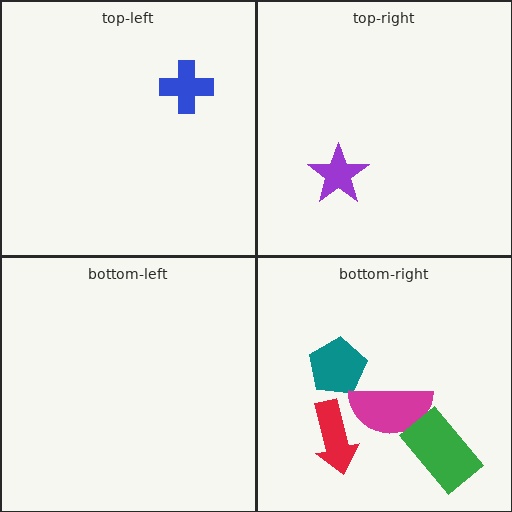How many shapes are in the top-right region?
1.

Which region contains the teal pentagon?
The bottom-right region.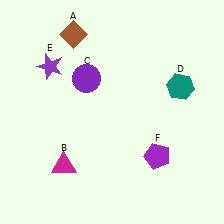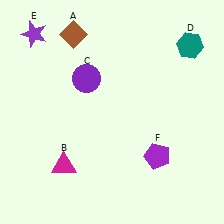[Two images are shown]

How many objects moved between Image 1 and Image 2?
2 objects moved between the two images.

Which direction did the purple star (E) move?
The purple star (E) moved up.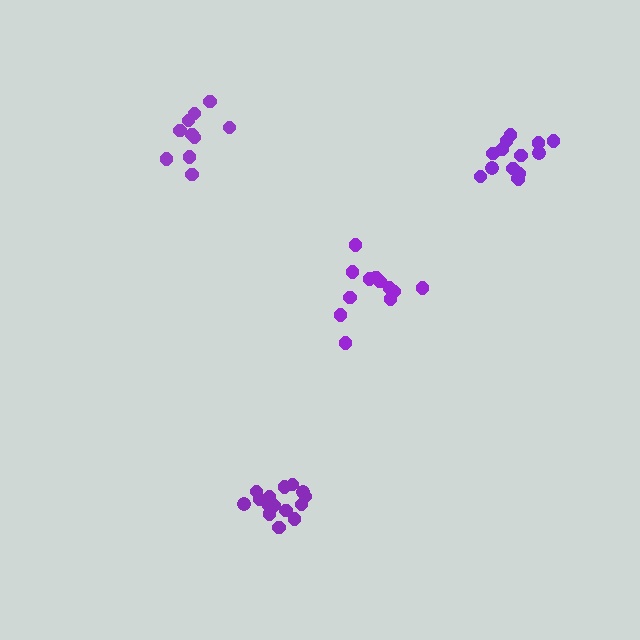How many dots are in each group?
Group 1: 10 dots, Group 2: 15 dots, Group 3: 12 dots, Group 4: 14 dots (51 total).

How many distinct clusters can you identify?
There are 4 distinct clusters.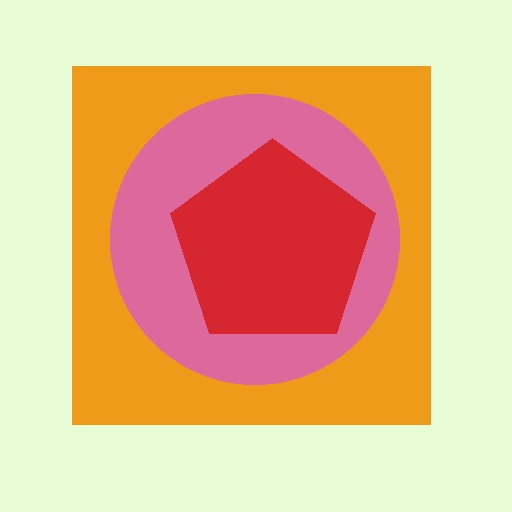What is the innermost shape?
The red pentagon.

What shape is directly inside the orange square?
The pink circle.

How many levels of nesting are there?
3.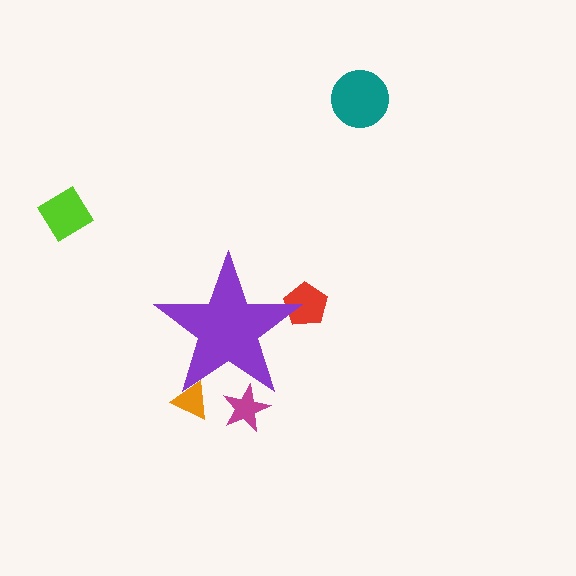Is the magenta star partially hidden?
Yes, the magenta star is partially hidden behind the purple star.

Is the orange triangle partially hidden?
Yes, the orange triangle is partially hidden behind the purple star.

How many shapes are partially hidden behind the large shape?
3 shapes are partially hidden.